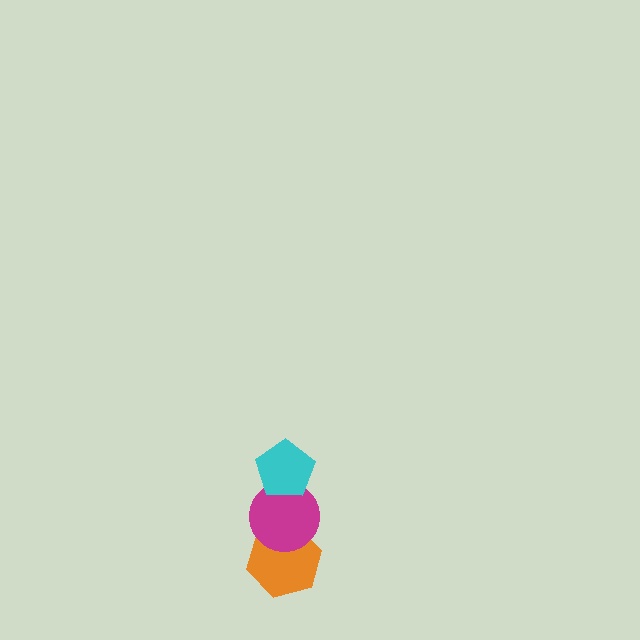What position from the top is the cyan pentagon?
The cyan pentagon is 1st from the top.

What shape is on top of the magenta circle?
The cyan pentagon is on top of the magenta circle.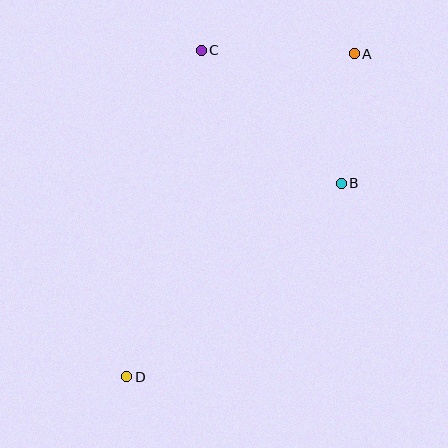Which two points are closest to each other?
Points A and B are closest to each other.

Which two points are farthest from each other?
Points A and D are farthest from each other.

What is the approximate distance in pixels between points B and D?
The distance between B and D is approximately 289 pixels.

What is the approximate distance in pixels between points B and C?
The distance between B and C is approximately 193 pixels.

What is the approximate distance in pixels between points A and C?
The distance between A and C is approximately 153 pixels.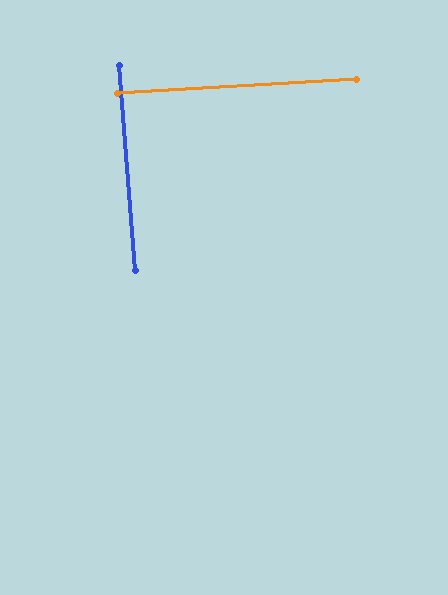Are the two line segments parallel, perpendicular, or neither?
Perpendicular — they meet at approximately 89°.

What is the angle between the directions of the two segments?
Approximately 89 degrees.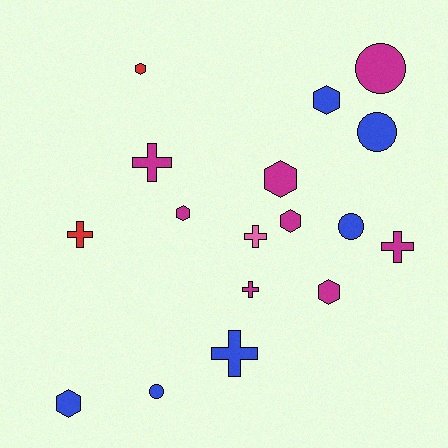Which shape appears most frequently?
Hexagon, with 7 objects.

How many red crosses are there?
There is 1 red cross.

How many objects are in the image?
There are 17 objects.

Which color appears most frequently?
Magenta, with 8 objects.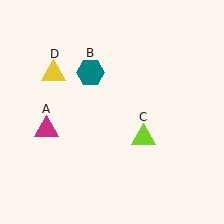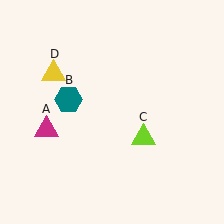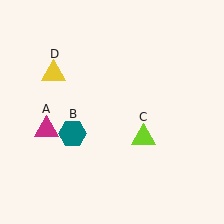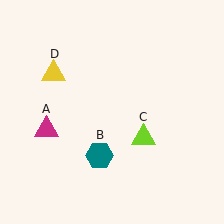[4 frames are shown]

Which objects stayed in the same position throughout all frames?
Magenta triangle (object A) and lime triangle (object C) and yellow triangle (object D) remained stationary.